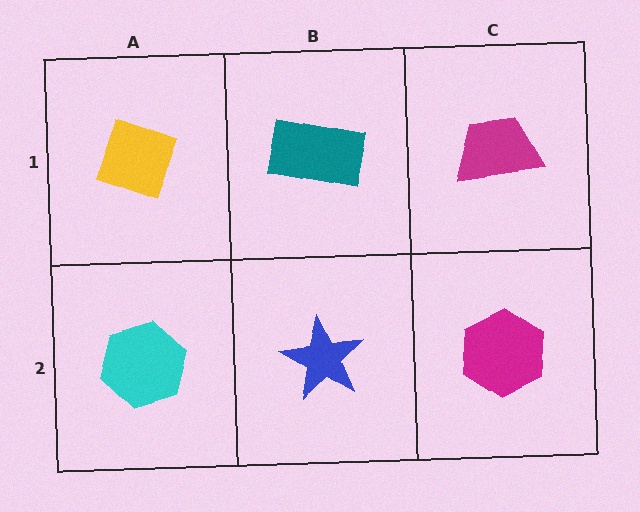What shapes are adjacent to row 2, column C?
A magenta trapezoid (row 1, column C), a blue star (row 2, column B).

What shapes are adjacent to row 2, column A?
A yellow diamond (row 1, column A), a blue star (row 2, column B).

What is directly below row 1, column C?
A magenta hexagon.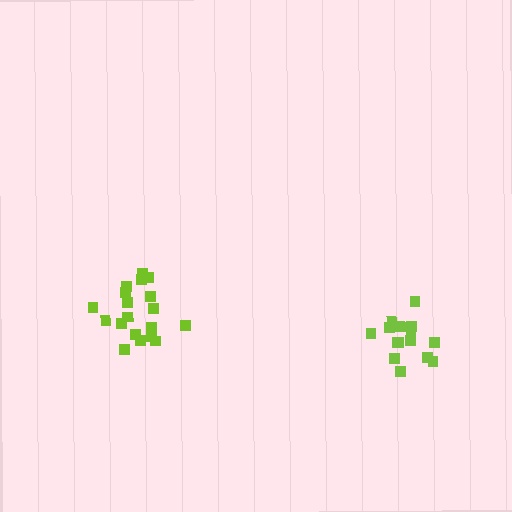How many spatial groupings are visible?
There are 2 spatial groupings.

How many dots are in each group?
Group 1: 16 dots, Group 2: 19 dots (35 total).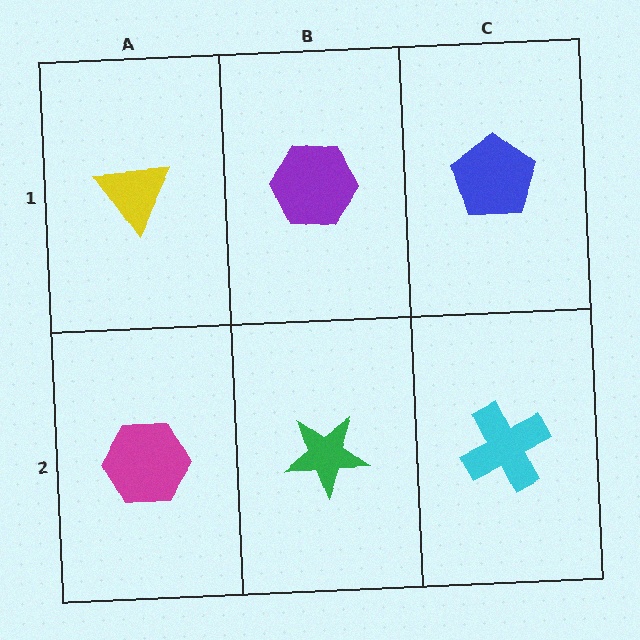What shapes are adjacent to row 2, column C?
A blue pentagon (row 1, column C), a green star (row 2, column B).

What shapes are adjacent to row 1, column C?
A cyan cross (row 2, column C), a purple hexagon (row 1, column B).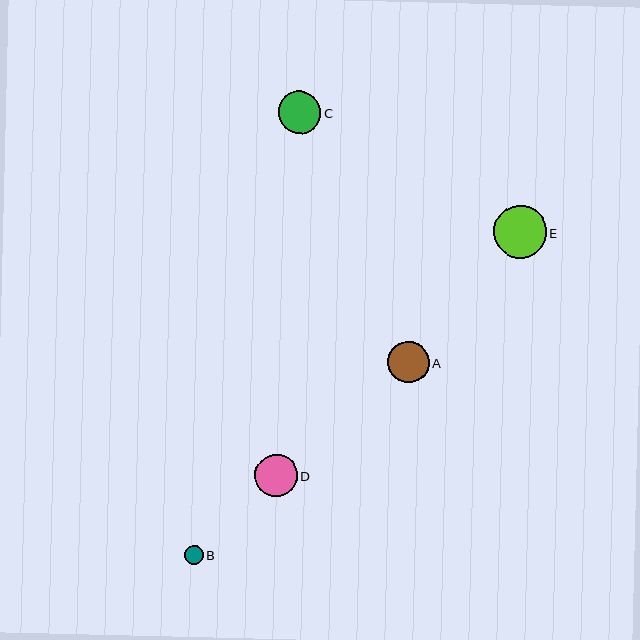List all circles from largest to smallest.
From largest to smallest: E, C, D, A, B.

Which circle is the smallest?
Circle B is the smallest with a size of approximately 19 pixels.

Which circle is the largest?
Circle E is the largest with a size of approximately 53 pixels.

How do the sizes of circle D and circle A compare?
Circle D and circle A are approximately the same size.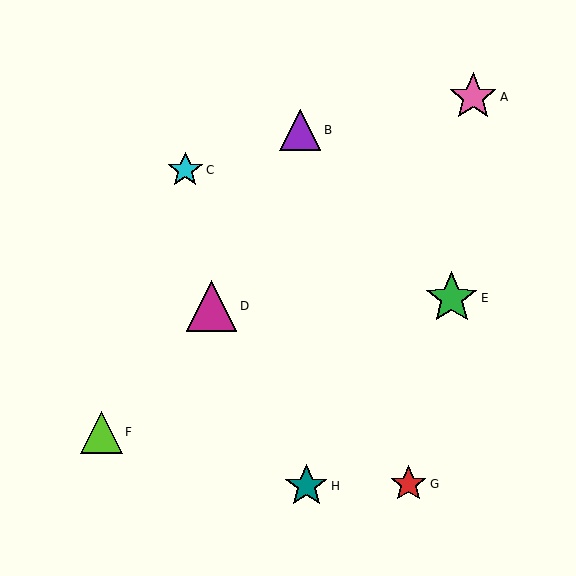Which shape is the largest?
The green star (labeled E) is the largest.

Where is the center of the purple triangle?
The center of the purple triangle is at (300, 130).